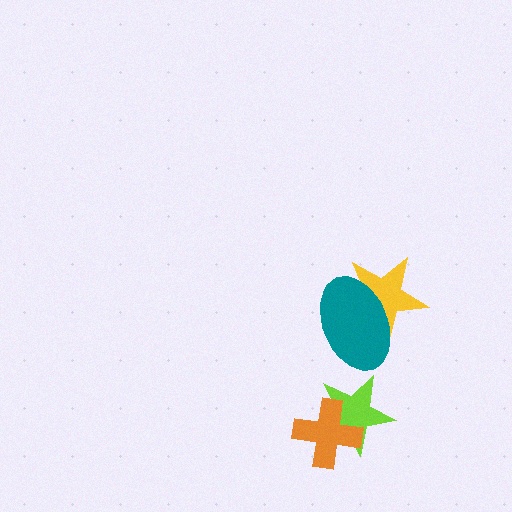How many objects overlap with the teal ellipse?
1 object overlaps with the teal ellipse.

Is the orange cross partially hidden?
No, no other shape covers it.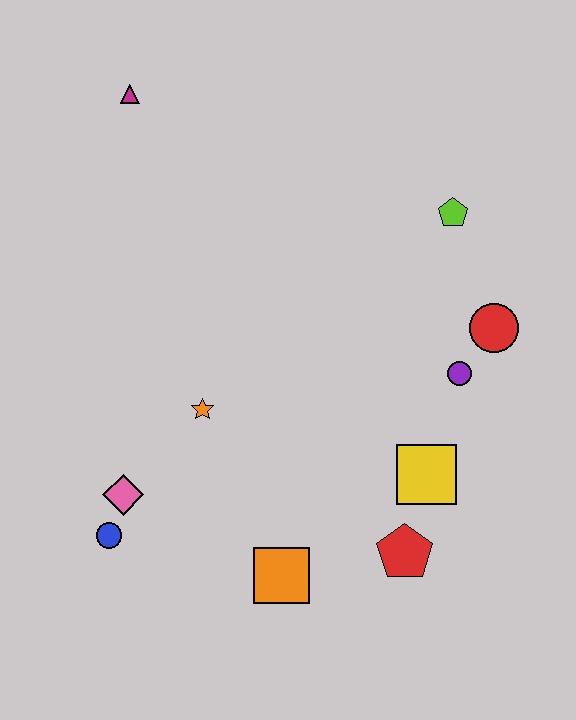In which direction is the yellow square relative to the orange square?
The yellow square is to the right of the orange square.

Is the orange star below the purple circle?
Yes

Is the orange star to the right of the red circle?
No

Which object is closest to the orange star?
The pink diamond is closest to the orange star.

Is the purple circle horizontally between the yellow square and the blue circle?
No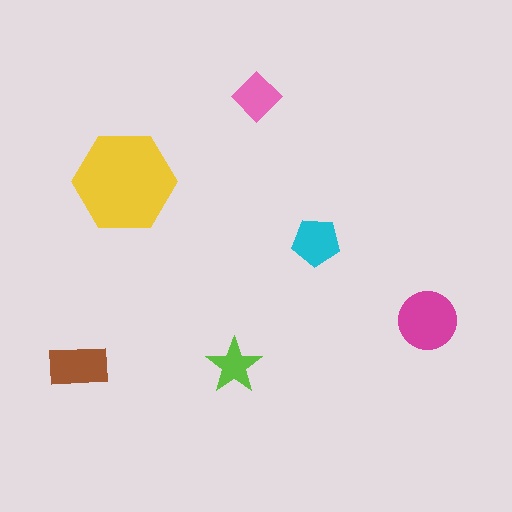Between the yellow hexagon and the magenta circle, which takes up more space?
The yellow hexagon.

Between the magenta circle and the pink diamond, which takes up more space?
The magenta circle.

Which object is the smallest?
The lime star.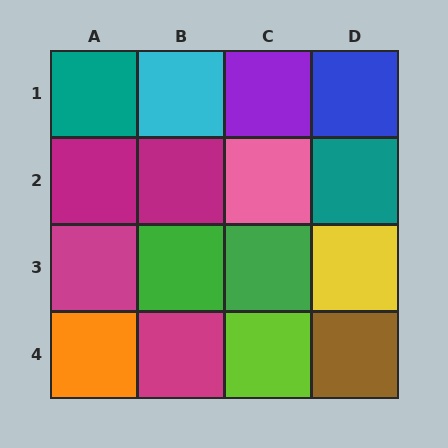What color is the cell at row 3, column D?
Yellow.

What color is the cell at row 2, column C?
Pink.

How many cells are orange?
1 cell is orange.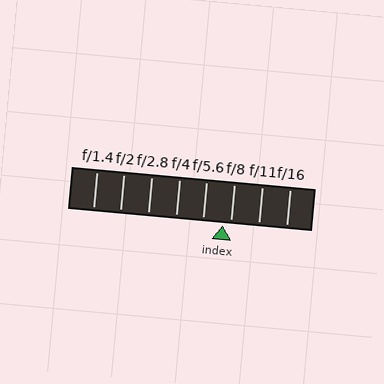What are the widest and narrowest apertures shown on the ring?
The widest aperture shown is f/1.4 and the narrowest is f/16.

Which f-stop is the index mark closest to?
The index mark is closest to f/8.